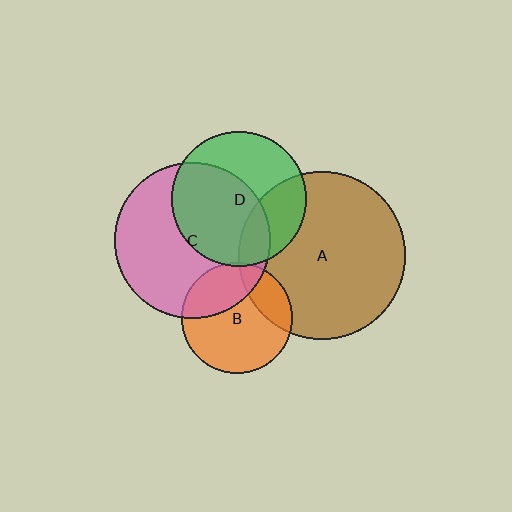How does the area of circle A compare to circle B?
Approximately 2.3 times.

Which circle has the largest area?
Circle A (brown).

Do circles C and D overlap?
Yes.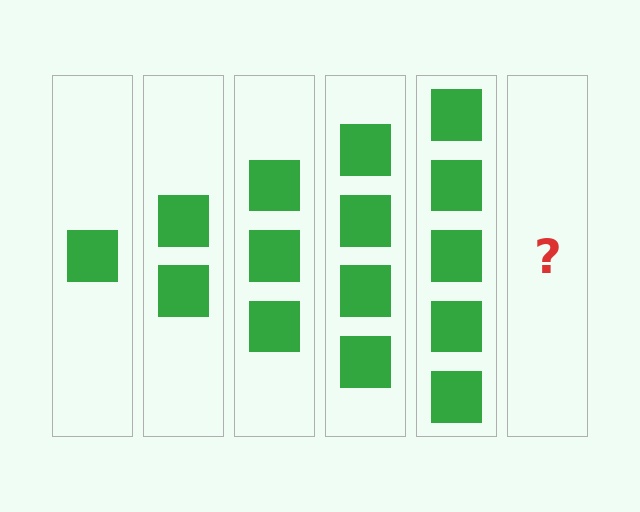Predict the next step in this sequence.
The next step is 6 squares.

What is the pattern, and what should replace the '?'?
The pattern is that each step adds one more square. The '?' should be 6 squares.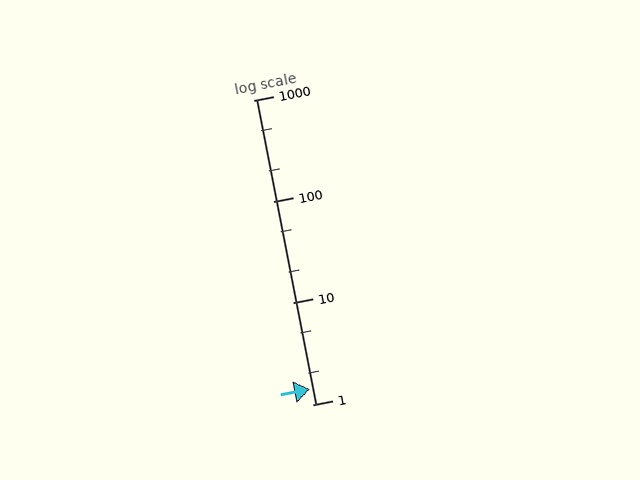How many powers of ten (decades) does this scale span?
The scale spans 3 decades, from 1 to 1000.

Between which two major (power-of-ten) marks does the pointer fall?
The pointer is between 1 and 10.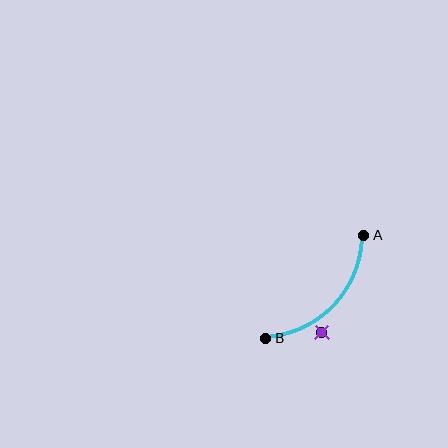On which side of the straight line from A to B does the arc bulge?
The arc bulges below and to the right of the straight line connecting A and B.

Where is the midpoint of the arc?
The arc midpoint is the point on the curve farthest from the straight line joining A and B. It sits below and to the right of that line.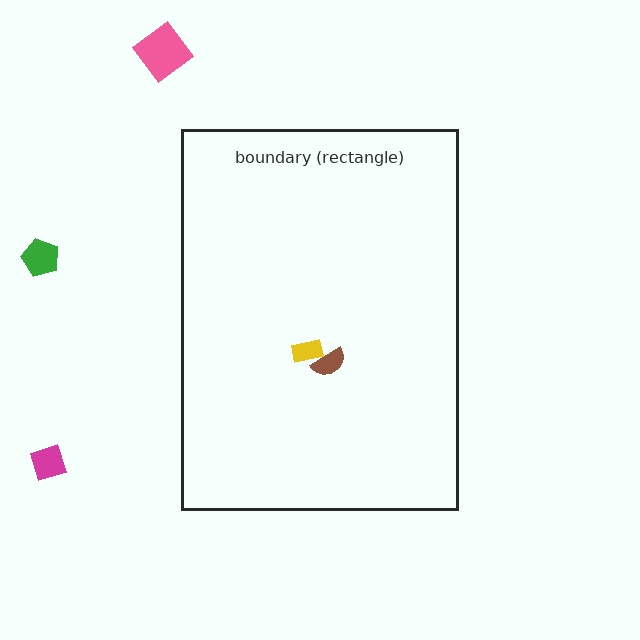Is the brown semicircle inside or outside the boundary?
Inside.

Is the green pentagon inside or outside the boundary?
Outside.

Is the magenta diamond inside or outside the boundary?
Outside.